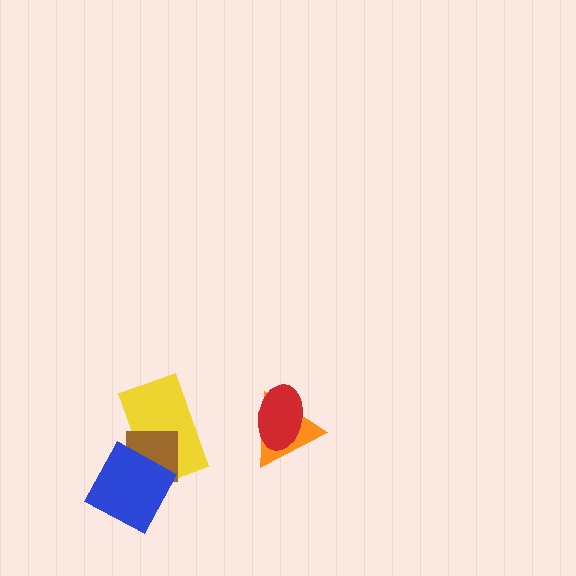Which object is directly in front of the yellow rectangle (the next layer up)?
The brown square is directly in front of the yellow rectangle.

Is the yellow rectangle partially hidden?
Yes, it is partially covered by another shape.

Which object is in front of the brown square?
The blue square is in front of the brown square.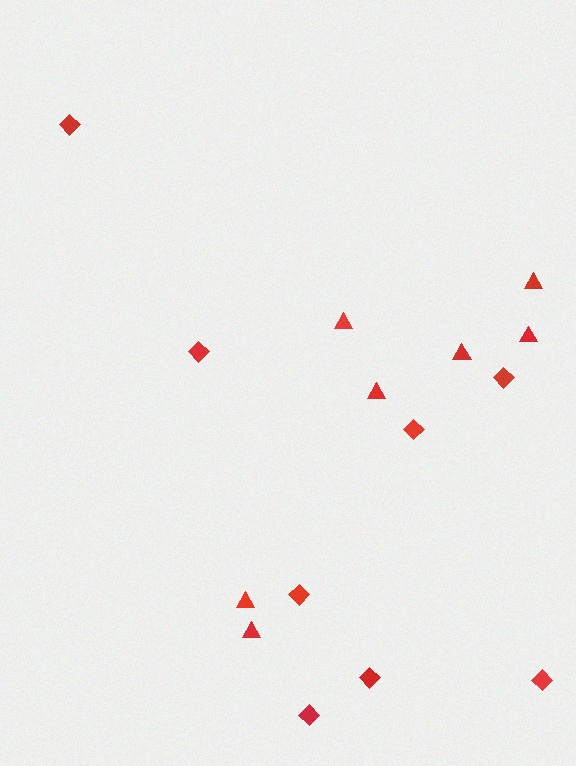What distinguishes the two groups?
There are 2 groups: one group of triangles (7) and one group of diamonds (8).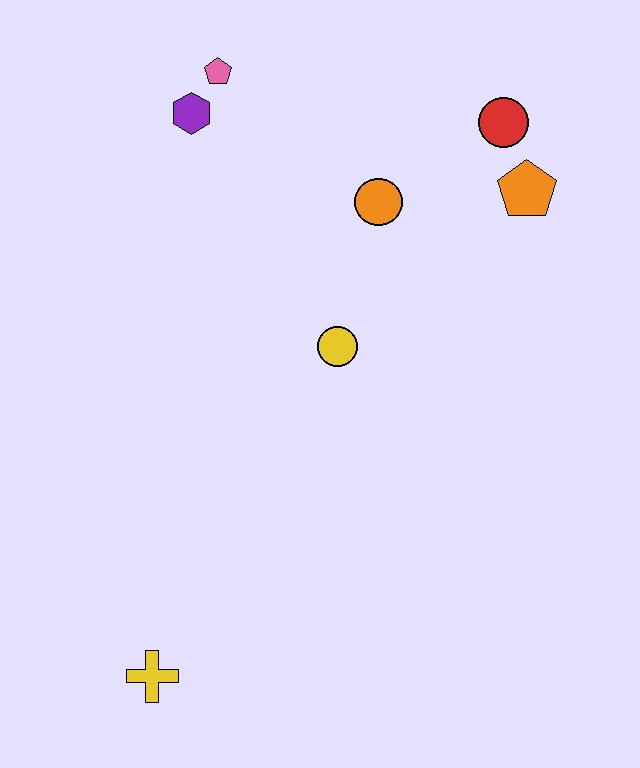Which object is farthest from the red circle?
The yellow cross is farthest from the red circle.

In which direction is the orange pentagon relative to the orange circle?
The orange pentagon is to the right of the orange circle.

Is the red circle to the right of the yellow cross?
Yes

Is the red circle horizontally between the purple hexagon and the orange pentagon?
Yes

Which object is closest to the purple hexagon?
The pink pentagon is closest to the purple hexagon.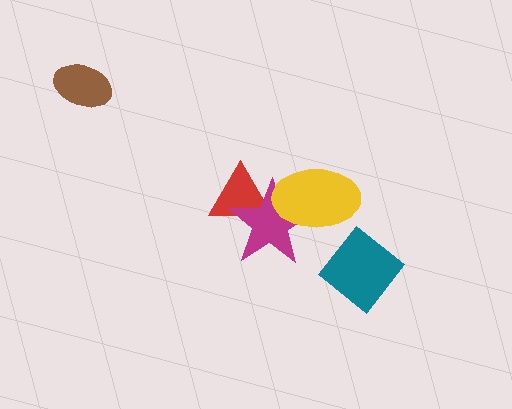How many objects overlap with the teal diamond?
0 objects overlap with the teal diamond.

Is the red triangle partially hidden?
Yes, it is partially covered by another shape.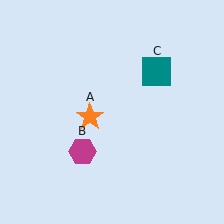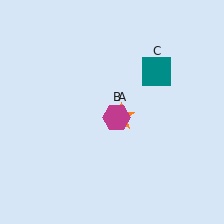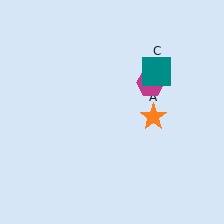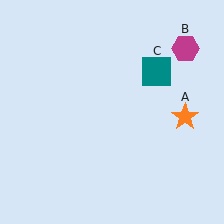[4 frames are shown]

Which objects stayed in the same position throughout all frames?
Teal square (object C) remained stationary.